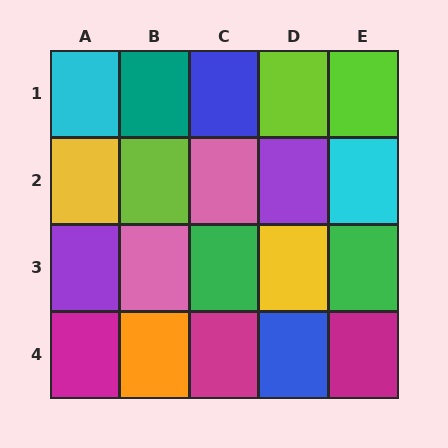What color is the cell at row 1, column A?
Cyan.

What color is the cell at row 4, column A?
Magenta.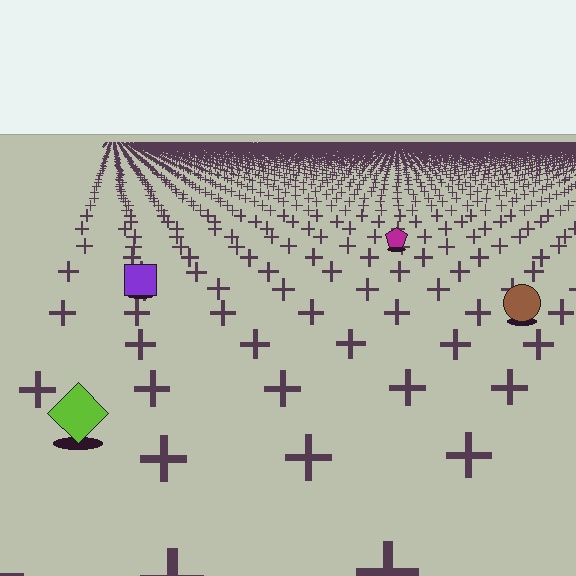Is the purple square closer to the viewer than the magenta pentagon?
Yes. The purple square is closer — you can tell from the texture gradient: the ground texture is coarser near it.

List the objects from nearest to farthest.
From nearest to farthest: the lime diamond, the brown circle, the purple square, the magenta pentagon.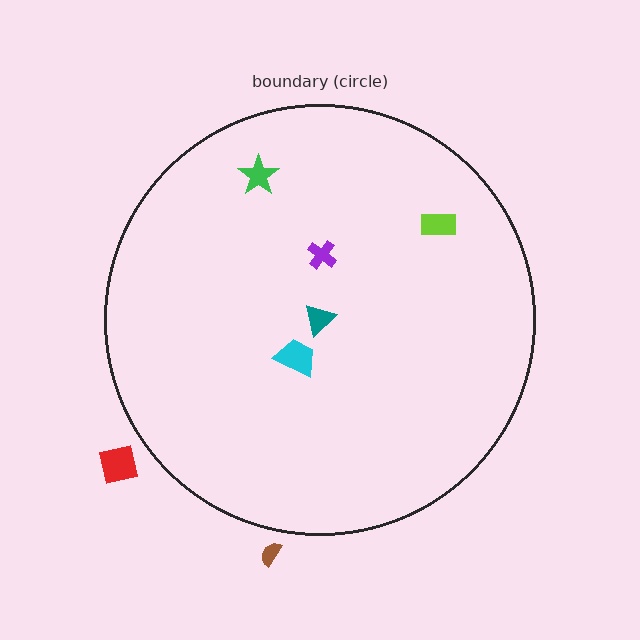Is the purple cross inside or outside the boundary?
Inside.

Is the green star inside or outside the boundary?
Inside.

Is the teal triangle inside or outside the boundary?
Inside.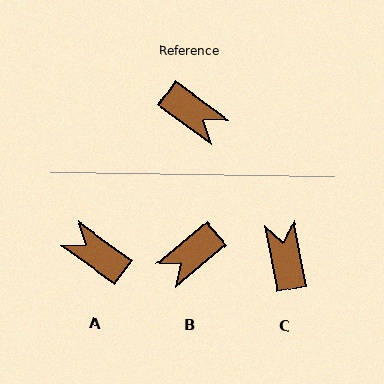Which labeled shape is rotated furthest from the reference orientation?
A, about 180 degrees away.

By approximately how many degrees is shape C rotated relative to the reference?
Approximately 137 degrees counter-clockwise.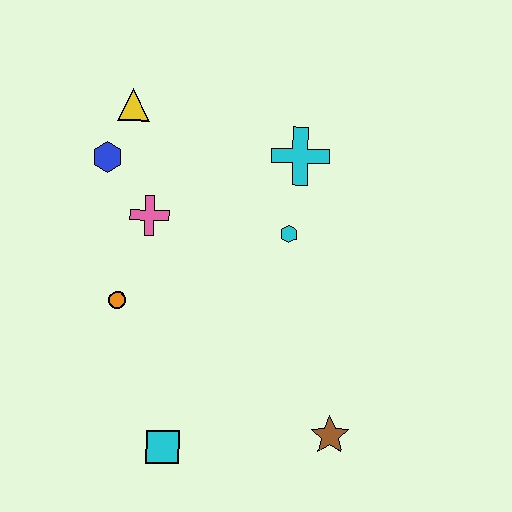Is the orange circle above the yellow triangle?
No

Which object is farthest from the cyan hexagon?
The cyan square is farthest from the cyan hexagon.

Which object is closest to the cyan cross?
The cyan hexagon is closest to the cyan cross.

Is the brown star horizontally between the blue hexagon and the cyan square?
No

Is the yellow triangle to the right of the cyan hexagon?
No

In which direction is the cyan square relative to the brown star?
The cyan square is to the left of the brown star.